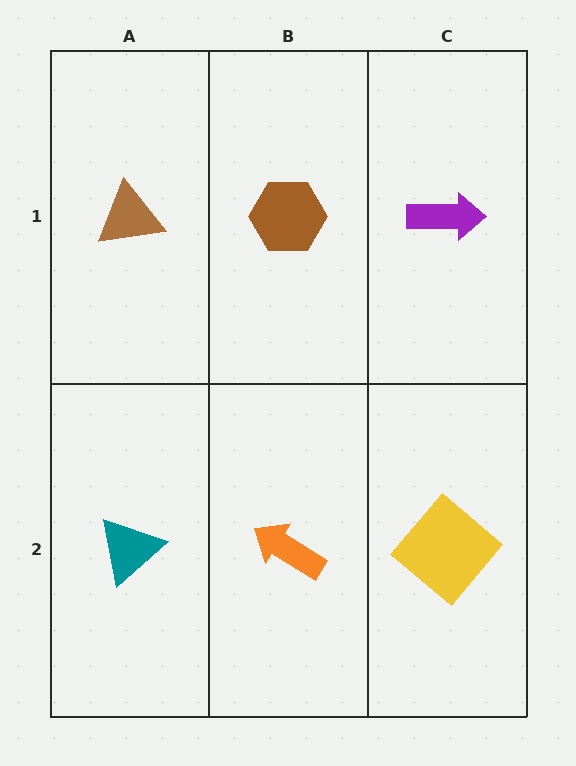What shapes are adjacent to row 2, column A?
A brown triangle (row 1, column A), an orange arrow (row 2, column B).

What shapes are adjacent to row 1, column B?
An orange arrow (row 2, column B), a brown triangle (row 1, column A), a purple arrow (row 1, column C).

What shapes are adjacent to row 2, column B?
A brown hexagon (row 1, column B), a teal triangle (row 2, column A), a yellow diamond (row 2, column C).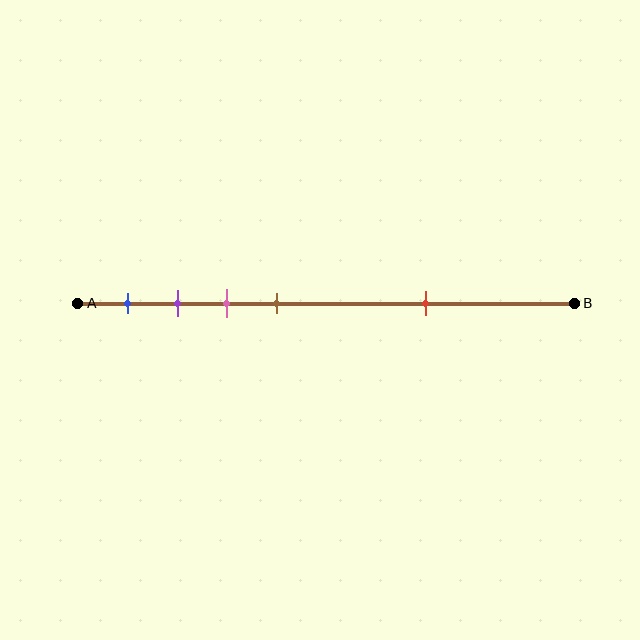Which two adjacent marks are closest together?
The purple and pink marks are the closest adjacent pair.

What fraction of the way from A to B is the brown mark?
The brown mark is approximately 40% (0.4) of the way from A to B.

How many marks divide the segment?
There are 5 marks dividing the segment.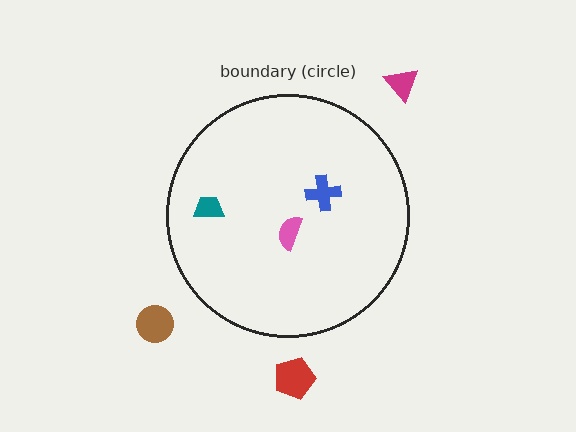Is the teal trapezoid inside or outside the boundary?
Inside.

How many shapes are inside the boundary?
3 inside, 3 outside.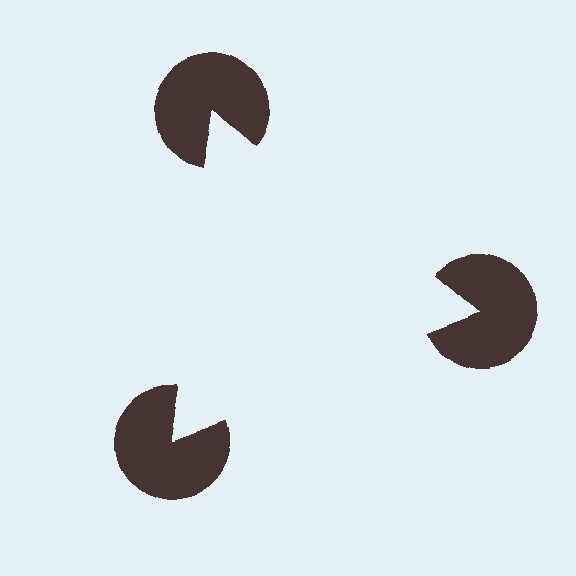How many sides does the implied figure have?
3 sides.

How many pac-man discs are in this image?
There are 3 — one at each vertex of the illusory triangle.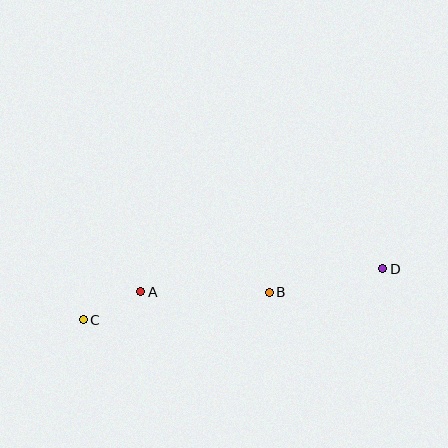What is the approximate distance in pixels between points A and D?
The distance between A and D is approximately 243 pixels.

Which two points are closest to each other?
Points A and C are closest to each other.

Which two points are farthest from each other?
Points C and D are farthest from each other.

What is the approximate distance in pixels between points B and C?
The distance between B and C is approximately 188 pixels.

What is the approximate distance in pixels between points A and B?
The distance between A and B is approximately 129 pixels.